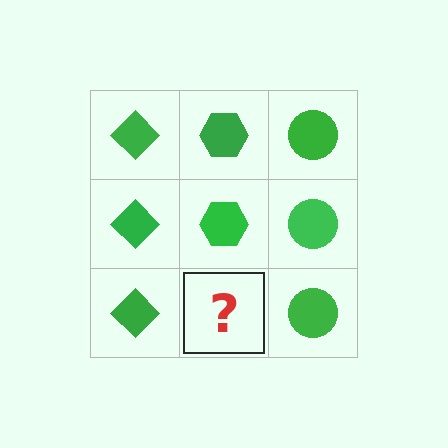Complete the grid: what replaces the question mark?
The question mark should be replaced with a green hexagon.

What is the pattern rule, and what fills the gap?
The rule is that each column has a consistent shape. The gap should be filled with a green hexagon.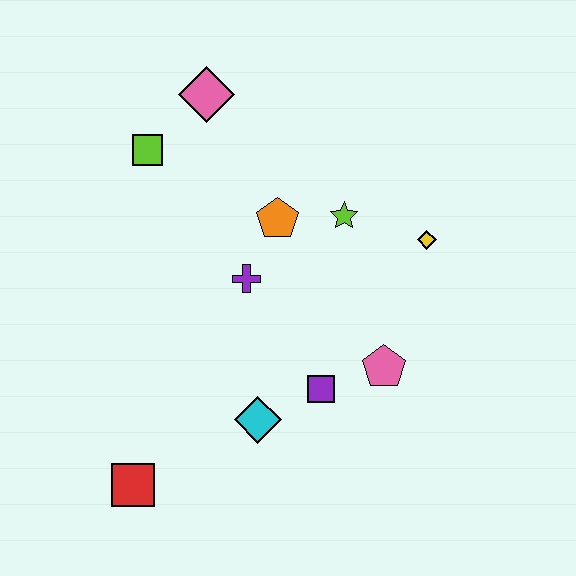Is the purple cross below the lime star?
Yes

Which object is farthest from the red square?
The pink diamond is farthest from the red square.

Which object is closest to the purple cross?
The orange pentagon is closest to the purple cross.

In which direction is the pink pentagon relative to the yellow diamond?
The pink pentagon is below the yellow diamond.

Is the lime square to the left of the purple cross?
Yes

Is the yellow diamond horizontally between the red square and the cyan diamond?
No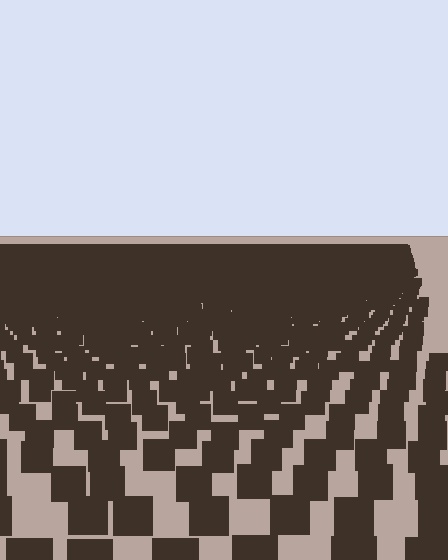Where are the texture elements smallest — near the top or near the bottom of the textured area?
Near the top.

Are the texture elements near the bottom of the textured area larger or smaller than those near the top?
Larger. Near the bottom, elements are closer to the viewer and appear at a bigger on-screen size.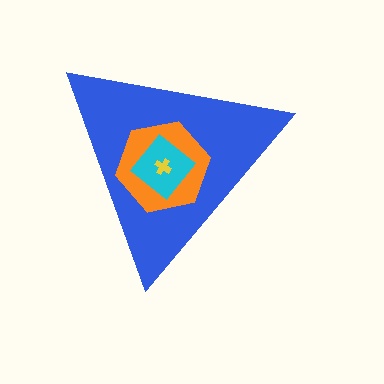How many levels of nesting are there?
4.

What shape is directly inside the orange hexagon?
The cyan diamond.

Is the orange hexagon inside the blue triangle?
Yes.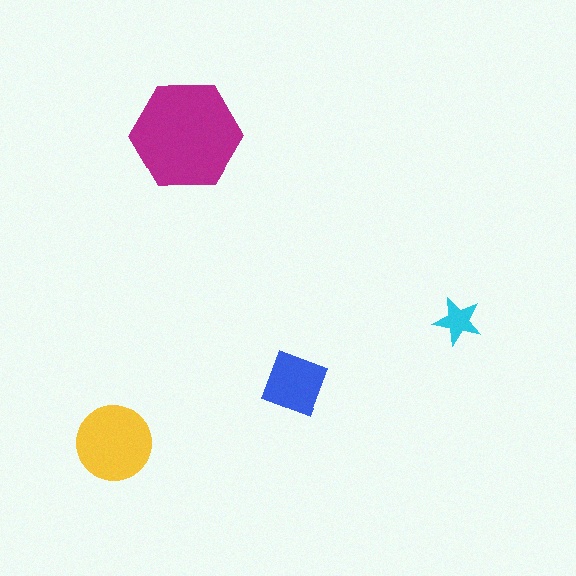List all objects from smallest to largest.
The cyan star, the blue square, the yellow circle, the magenta hexagon.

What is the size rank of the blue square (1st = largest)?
3rd.